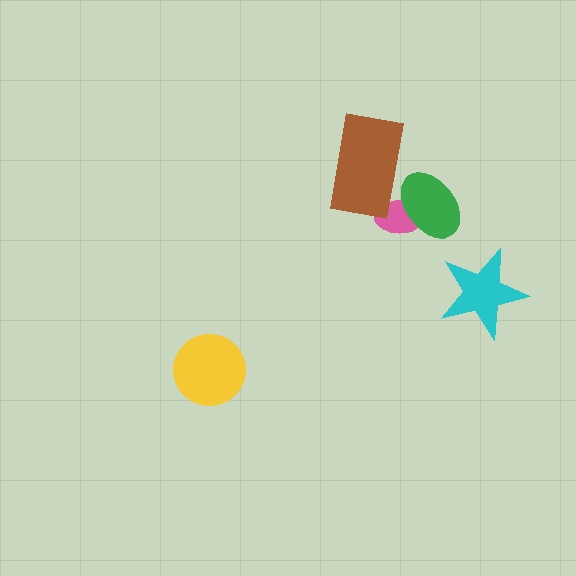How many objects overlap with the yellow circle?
0 objects overlap with the yellow circle.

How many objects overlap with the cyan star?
0 objects overlap with the cyan star.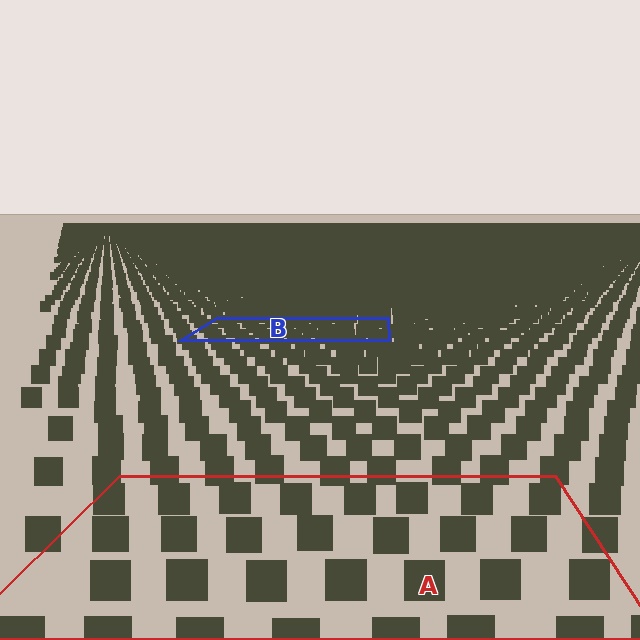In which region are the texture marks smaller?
The texture marks are smaller in region B, because it is farther away.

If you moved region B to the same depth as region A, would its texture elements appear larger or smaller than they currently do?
They would appear larger. At a closer depth, the same texture elements are projected at a bigger on-screen size.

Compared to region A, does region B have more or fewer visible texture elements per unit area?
Region B has more texture elements per unit area — they are packed more densely because it is farther away.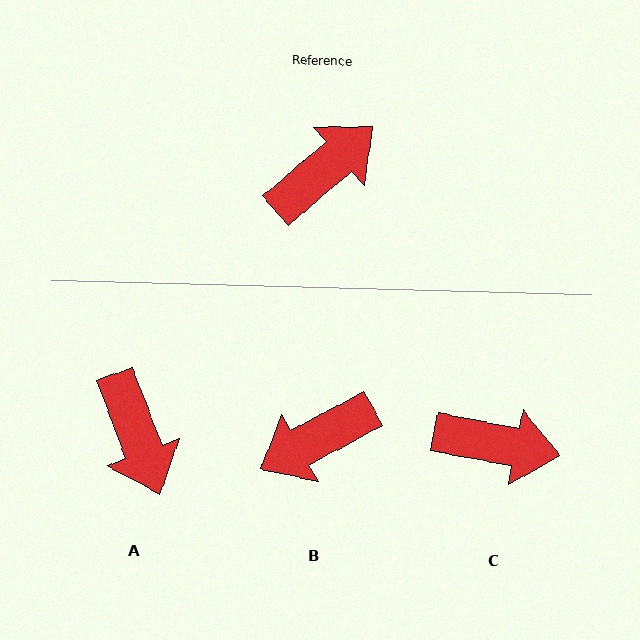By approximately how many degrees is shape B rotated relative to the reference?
Approximately 168 degrees counter-clockwise.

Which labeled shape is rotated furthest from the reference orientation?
B, about 168 degrees away.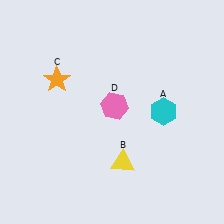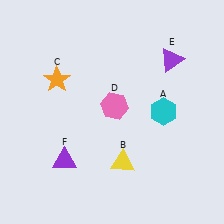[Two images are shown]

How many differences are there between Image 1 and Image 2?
There are 2 differences between the two images.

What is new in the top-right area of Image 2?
A purple triangle (E) was added in the top-right area of Image 2.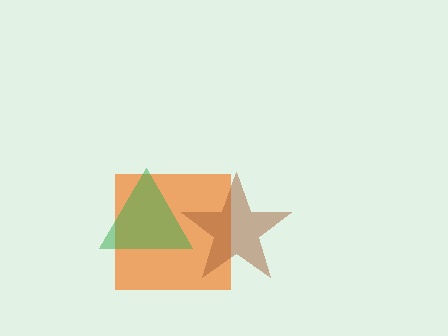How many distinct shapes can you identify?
There are 3 distinct shapes: an orange square, a brown star, a green triangle.